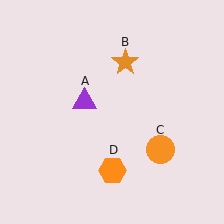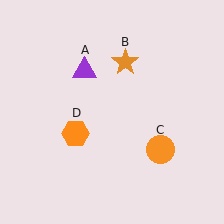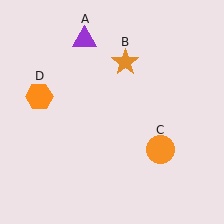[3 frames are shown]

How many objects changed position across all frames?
2 objects changed position: purple triangle (object A), orange hexagon (object D).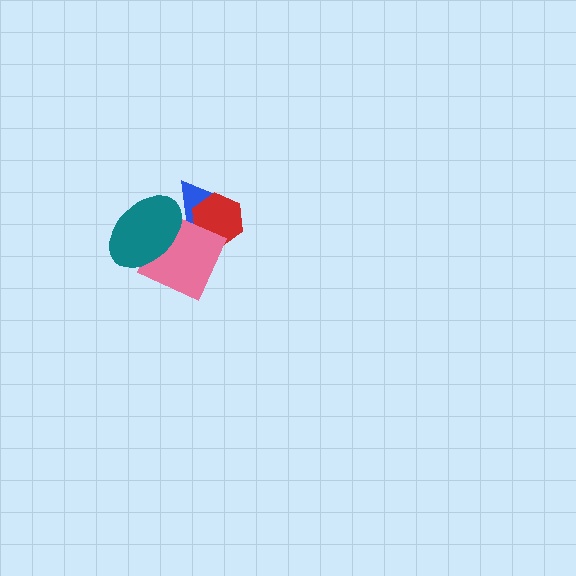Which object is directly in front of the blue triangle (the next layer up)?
The red hexagon is directly in front of the blue triangle.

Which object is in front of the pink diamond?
The teal ellipse is in front of the pink diamond.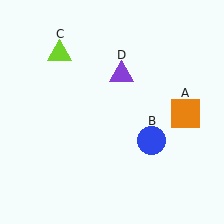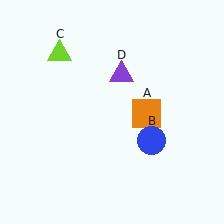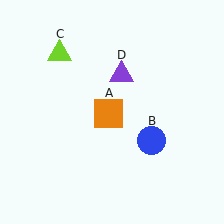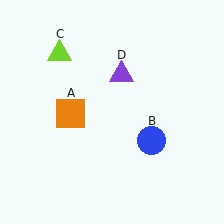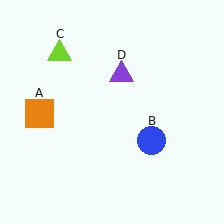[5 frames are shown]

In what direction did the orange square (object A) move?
The orange square (object A) moved left.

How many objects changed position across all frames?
1 object changed position: orange square (object A).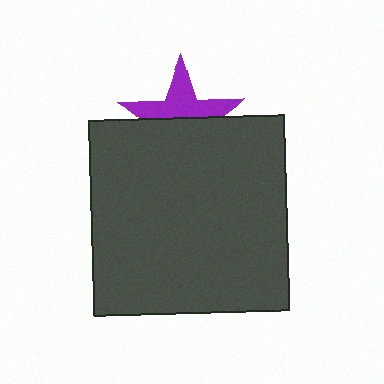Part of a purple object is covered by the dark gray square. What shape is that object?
It is a star.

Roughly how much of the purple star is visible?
About half of it is visible (roughly 49%).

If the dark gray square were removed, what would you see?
You would see the complete purple star.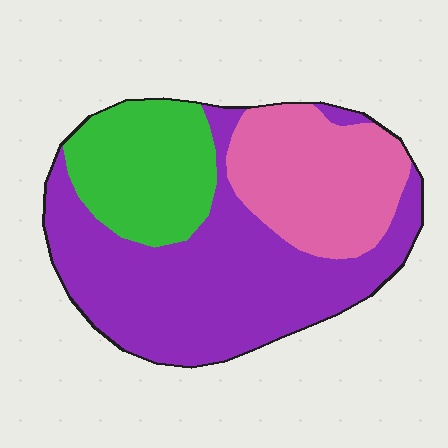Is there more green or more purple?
Purple.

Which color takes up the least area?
Green, at roughly 20%.